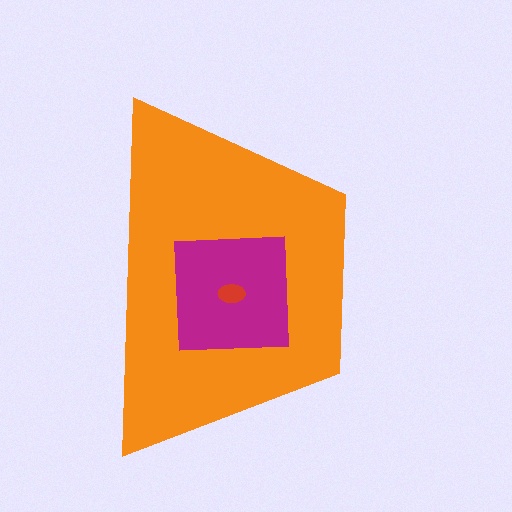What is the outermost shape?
The orange trapezoid.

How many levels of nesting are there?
3.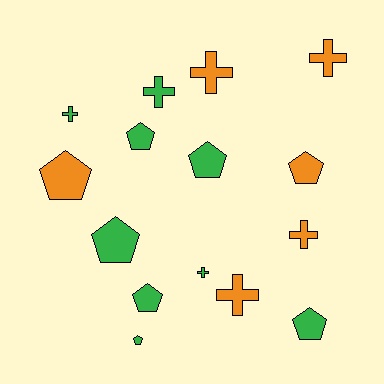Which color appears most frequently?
Green, with 9 objects.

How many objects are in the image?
There are 15 objects.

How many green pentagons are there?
There are 6 green pentagons.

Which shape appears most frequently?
Pentagon, with 8 objects.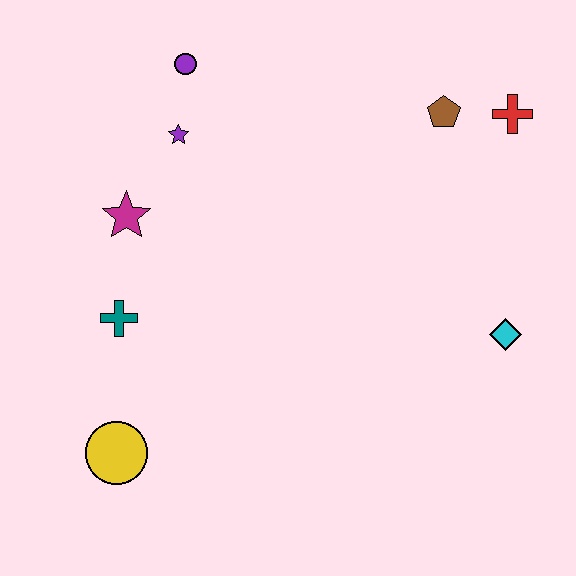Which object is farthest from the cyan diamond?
The purple circle is farthest from the cyan diamond.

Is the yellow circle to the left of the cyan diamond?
Yes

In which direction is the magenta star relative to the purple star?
The magenta star is below the purple star.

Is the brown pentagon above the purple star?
Yes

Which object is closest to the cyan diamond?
The red cross is closest to the cyan diamond.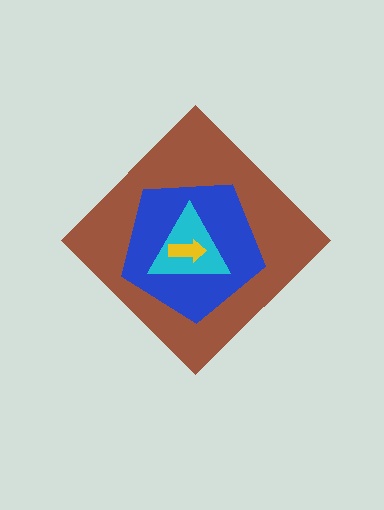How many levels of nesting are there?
4.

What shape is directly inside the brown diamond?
The blue pentagon.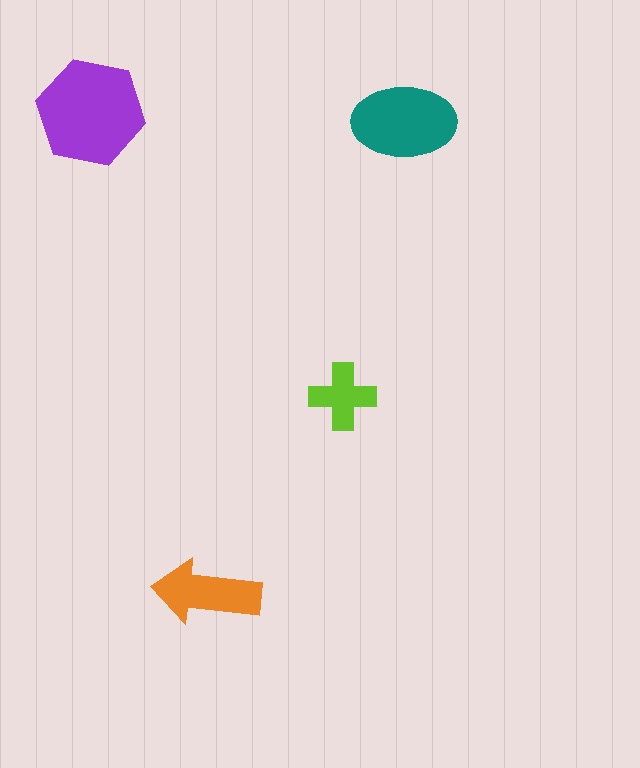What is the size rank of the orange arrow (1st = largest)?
3rd.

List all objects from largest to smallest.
The purple hexagon, the teal ellipse, the orange arrow, the lime cross.